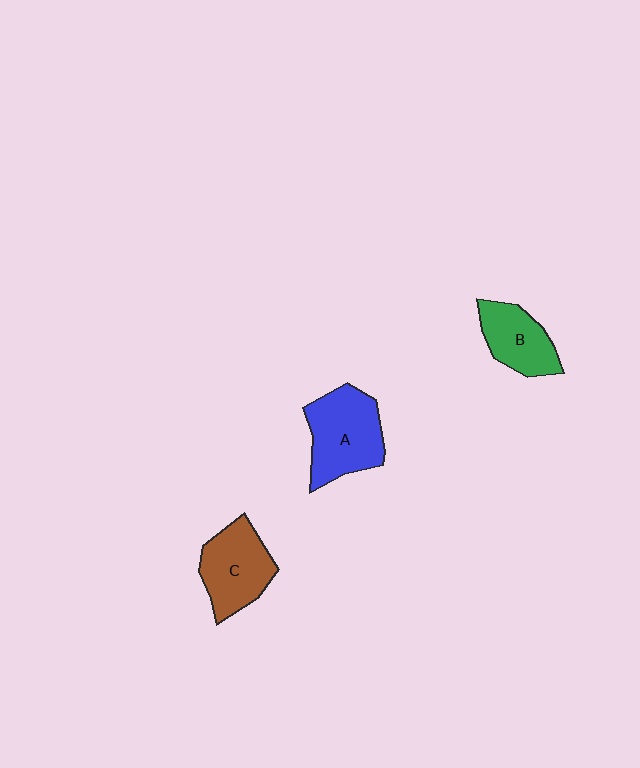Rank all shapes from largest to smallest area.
From largest to smallest: A (blue), C (brown), B (green).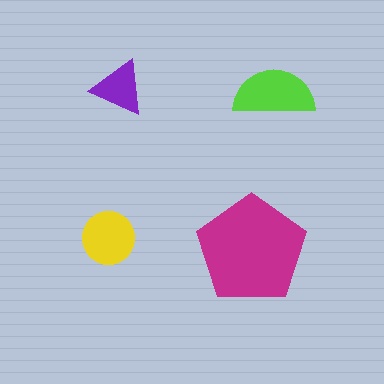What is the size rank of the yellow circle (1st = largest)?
3rd.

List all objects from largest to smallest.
The magenta pentagon, the lime semicircle, the yellow circle, the purple triangle.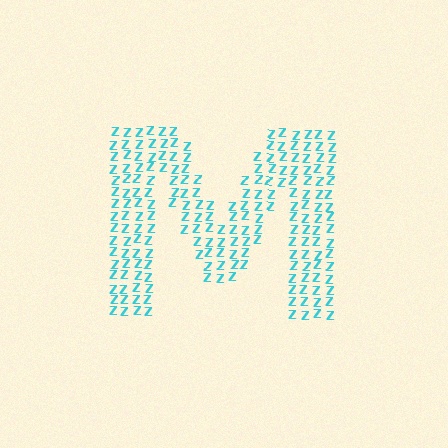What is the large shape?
The large shape is the letter M.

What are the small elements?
The small elements are letter Z's.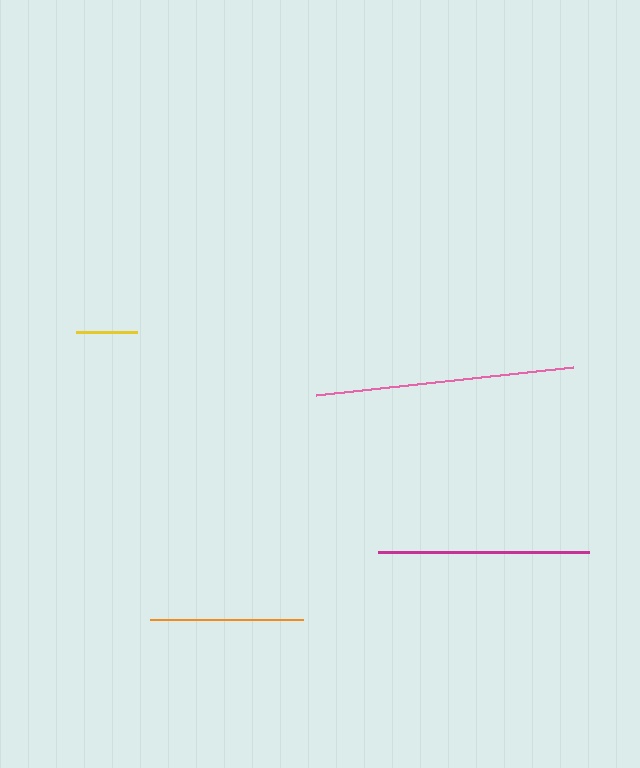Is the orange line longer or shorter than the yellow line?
The orange line is longer than the yellow line.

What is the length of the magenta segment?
The magenta segment is approximately 211 pixels long.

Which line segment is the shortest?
The yellow line is the shortest at approximately 61 pixels.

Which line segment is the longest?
The pink line is the longest at approximately 259 pixels.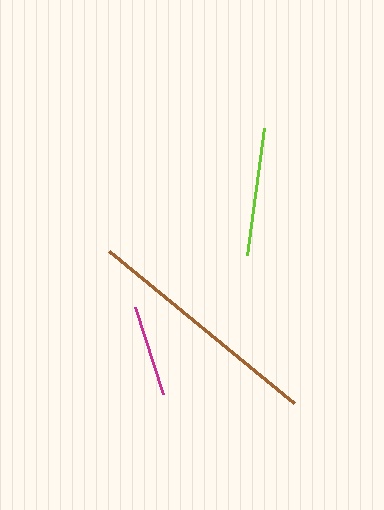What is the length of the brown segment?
The brown segment is approximately 239 pixels long.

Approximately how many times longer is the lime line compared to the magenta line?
The lime line is approximately 1.4 times the length of the magenta line.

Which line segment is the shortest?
The magenta line is the shortest at approximately 91 pixels.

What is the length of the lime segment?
The lime segment is approximately 128 pixels long.